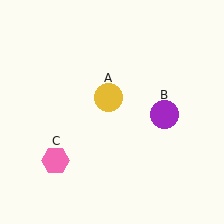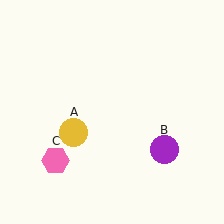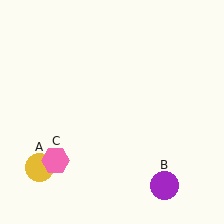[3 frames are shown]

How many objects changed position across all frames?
2 objects changed position: yellow circle (object A), purple circle (object B).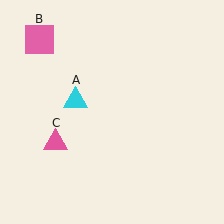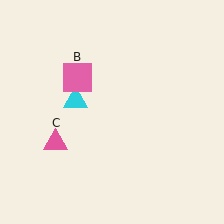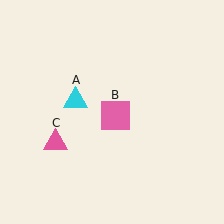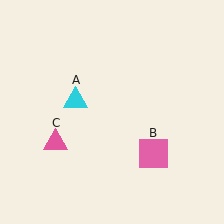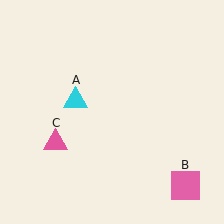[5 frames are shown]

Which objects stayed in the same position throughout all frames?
Cyan triangle (object A) and pink triangle (object C) remained stationary.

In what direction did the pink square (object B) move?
The pink square (object B) moved down and to the right.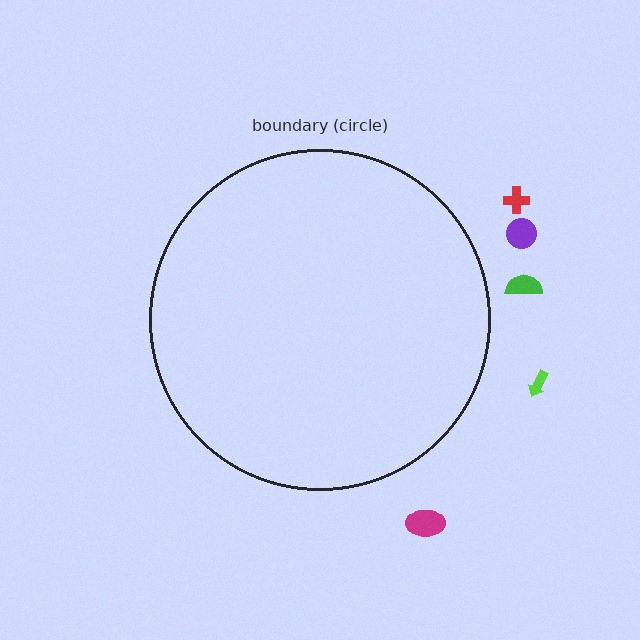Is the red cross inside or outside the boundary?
Outside.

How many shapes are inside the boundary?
0 inside, 5 outside.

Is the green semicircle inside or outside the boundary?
Outside.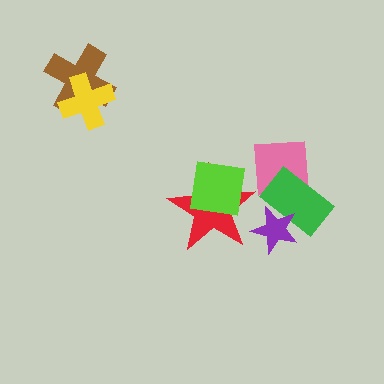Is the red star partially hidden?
Yes, it is partially covered by another shape.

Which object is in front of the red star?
The lime square is in front of the red star.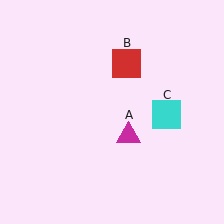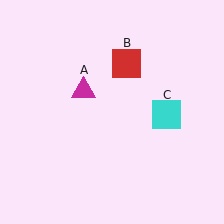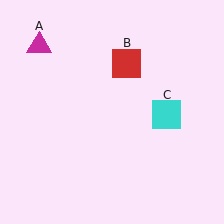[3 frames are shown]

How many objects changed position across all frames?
1 object changed position: magenta triangle (object A).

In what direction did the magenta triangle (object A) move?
The magenta triangle (object A) moved up and to the left.